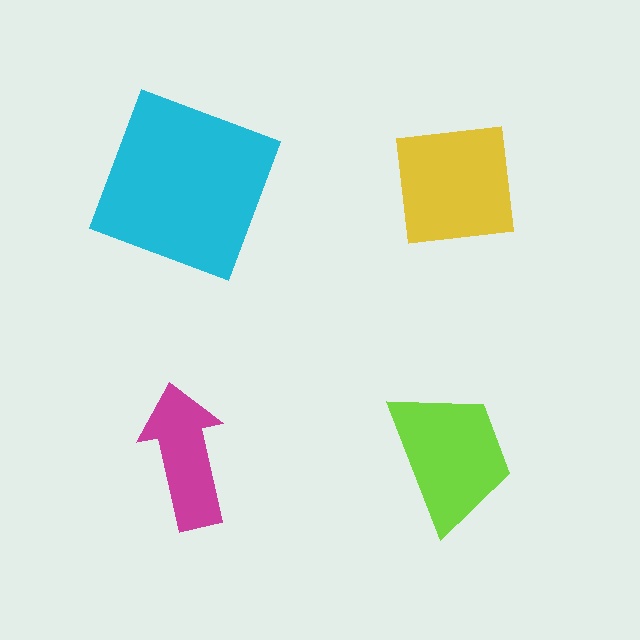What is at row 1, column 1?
A cyan square.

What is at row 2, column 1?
A magenta arrow.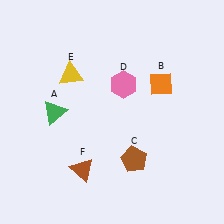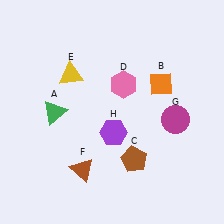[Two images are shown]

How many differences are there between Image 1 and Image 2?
There are 2 differences between the two images.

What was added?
A magenta circle (G), a purple hexagon (H) were added in Image 2.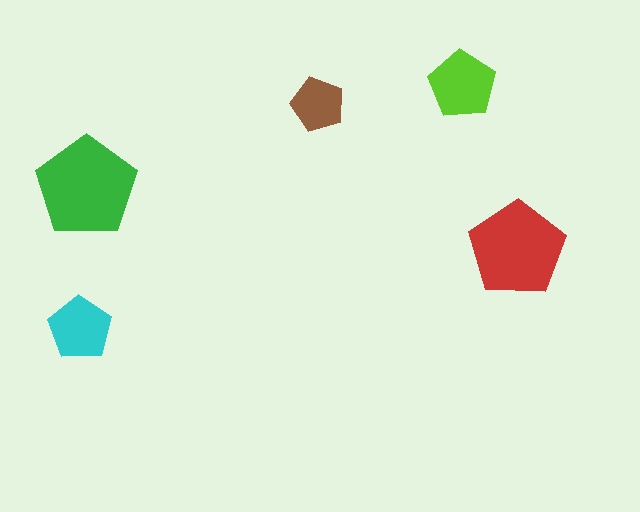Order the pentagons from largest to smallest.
the green one, the red one, the lime one, the cyan one, the brown one.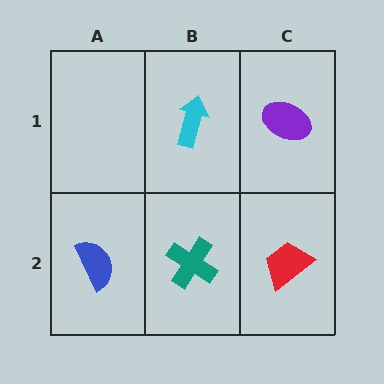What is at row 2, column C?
A red trapezoid.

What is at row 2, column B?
A teal cross.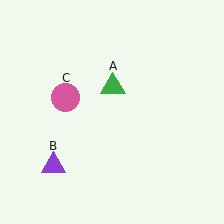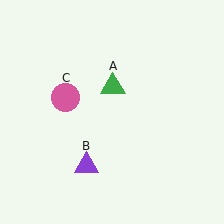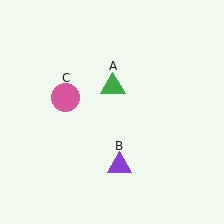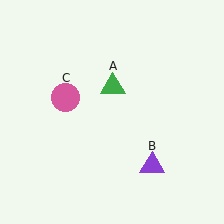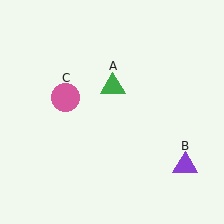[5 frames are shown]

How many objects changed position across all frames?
1 object changed position: purple triangle (object B).